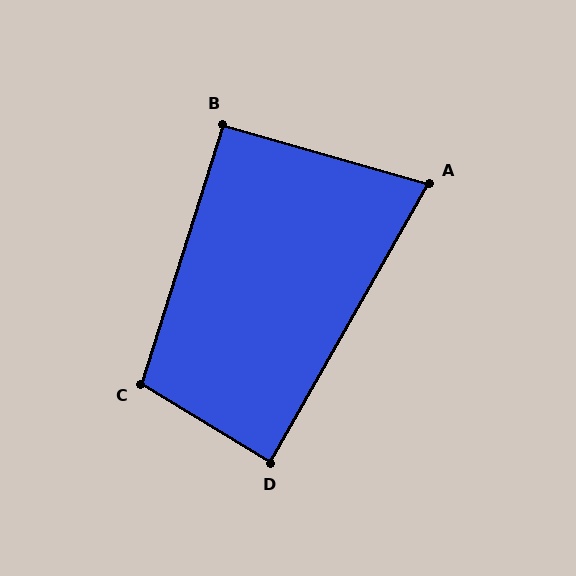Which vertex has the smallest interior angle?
A, at approximately 76 degrees.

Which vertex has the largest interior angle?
C, at approximately 104 degrees.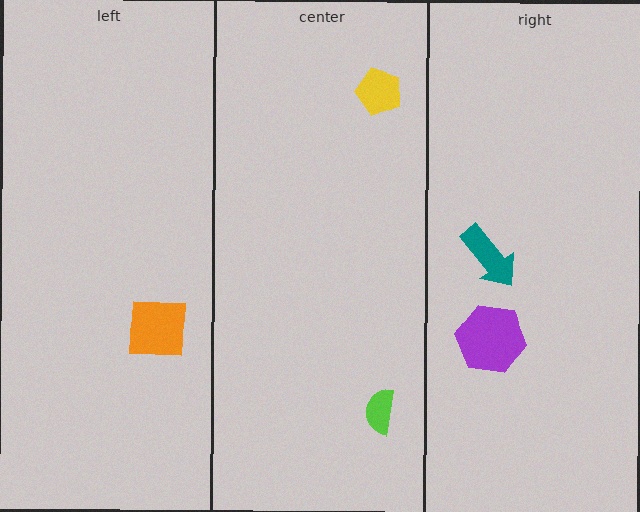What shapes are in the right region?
The purple hexagon, the teal arrow.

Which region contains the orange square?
The left region.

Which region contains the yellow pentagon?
The center region.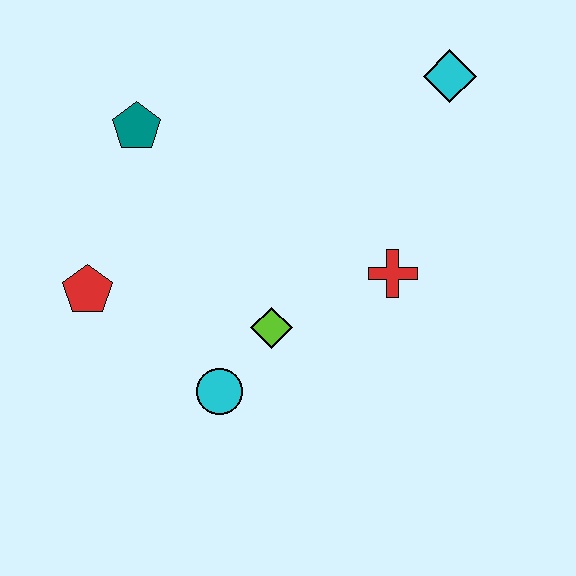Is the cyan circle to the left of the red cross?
Yes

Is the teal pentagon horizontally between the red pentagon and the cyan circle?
Yes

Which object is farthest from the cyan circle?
The cyan diamond is farthest from the cyan circle.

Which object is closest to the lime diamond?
The cyan circle is closest to the lime diamond.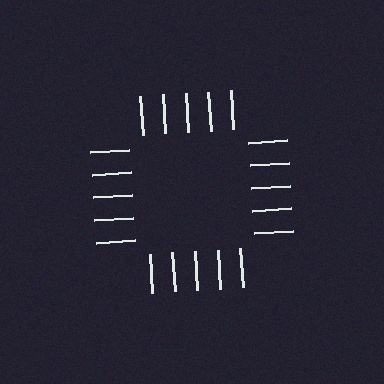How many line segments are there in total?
20 — 5 along each of the 4 edges.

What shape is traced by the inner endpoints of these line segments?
An illusory square — the line segments terminate on its edges but no continuous stroke is drawn.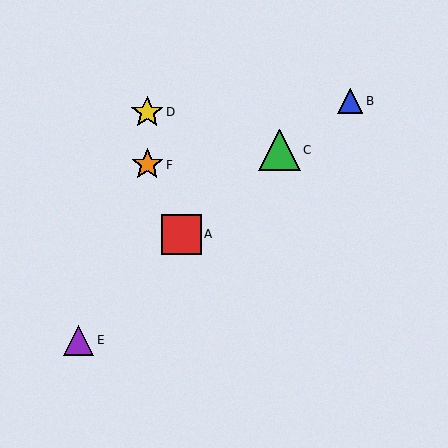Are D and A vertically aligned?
No, D is at x≈147 and A is at x≈181.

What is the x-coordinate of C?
Object C is at x≈279.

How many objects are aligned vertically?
2 objects (D, F) are aligned vertically.